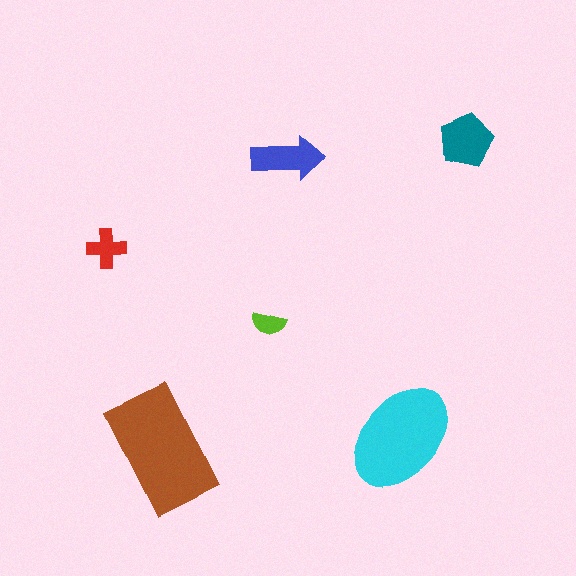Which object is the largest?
The brown rectangle.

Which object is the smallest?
The lime semicircle.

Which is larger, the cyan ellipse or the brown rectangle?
The brown rectangle.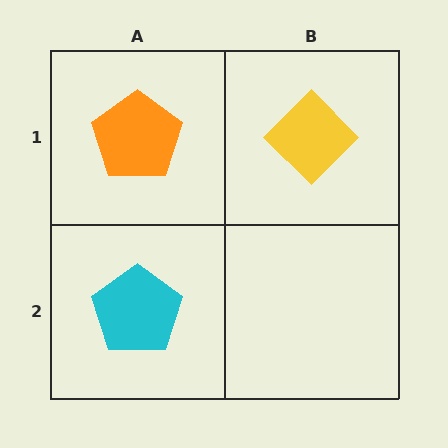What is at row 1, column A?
An orange pentagon.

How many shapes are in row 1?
2 shapes.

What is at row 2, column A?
A cyan pentagon.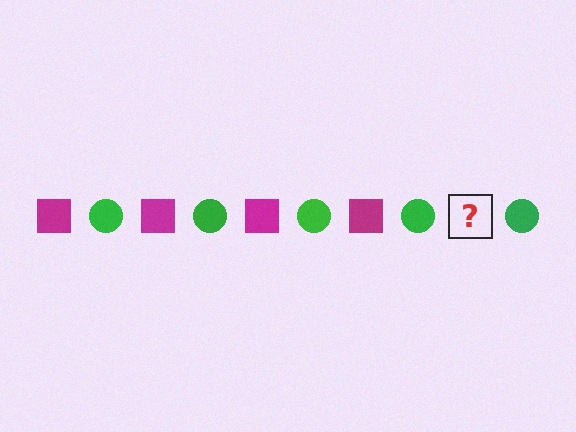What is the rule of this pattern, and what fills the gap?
The rule is that the pattern alternates between magenta square and green circle. The gap should be filled with a magenta square.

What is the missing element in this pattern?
The missing element is a magenta square.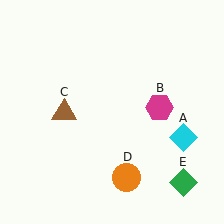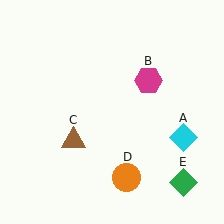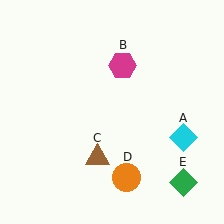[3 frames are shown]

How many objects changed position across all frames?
2 objects changed position: magenta hexagon (object B), brown triangle (object C).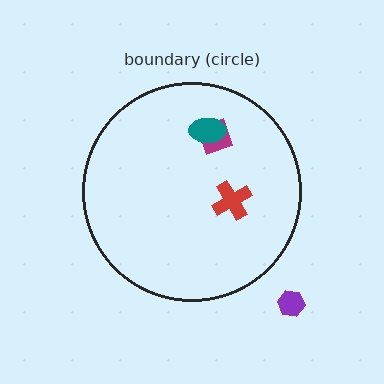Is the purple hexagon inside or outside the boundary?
Outside.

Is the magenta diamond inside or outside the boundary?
Inside.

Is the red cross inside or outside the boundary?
Inside.